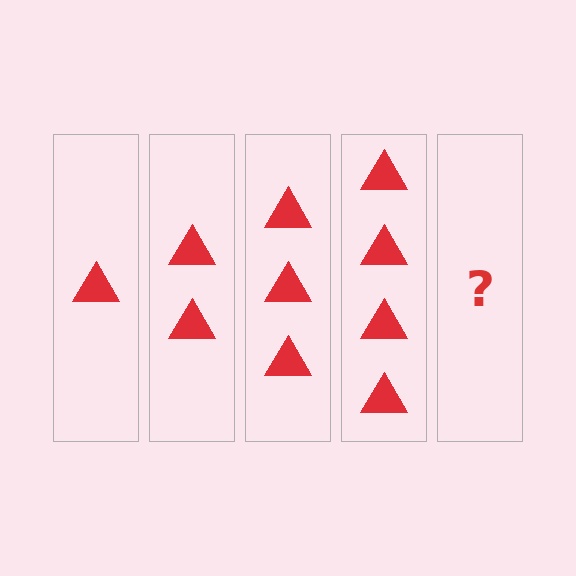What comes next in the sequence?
The next element should be 5 triangles.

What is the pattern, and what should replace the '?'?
The pattern is that each step adds one more triangle. The '?' should be 5 triangles.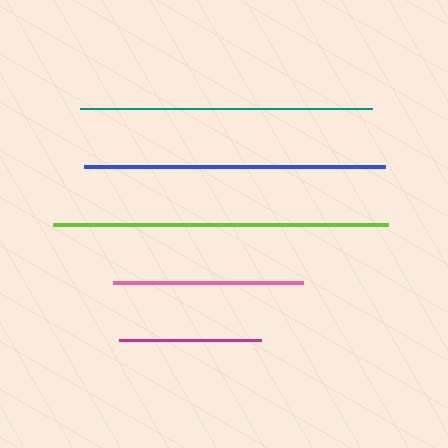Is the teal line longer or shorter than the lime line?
The lime line is longer than the teal line.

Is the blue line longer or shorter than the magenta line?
The blue line is longer than the magenta line.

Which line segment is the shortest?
The magenta line is the shortest at approximately 142 pixels.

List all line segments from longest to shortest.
From longest to shortest: lime, blue, teal, pink, magenta.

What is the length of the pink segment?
The pink segment is approximately 191 pixels long.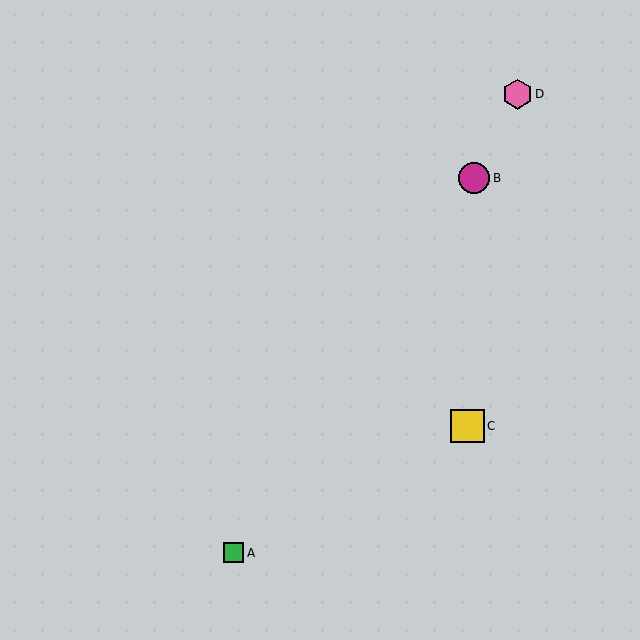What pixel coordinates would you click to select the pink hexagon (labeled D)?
Click at (517, 94) to select the pink hexagon D.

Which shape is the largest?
The yellow square (labeled C) is the largest.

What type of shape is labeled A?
Shape A is a green square.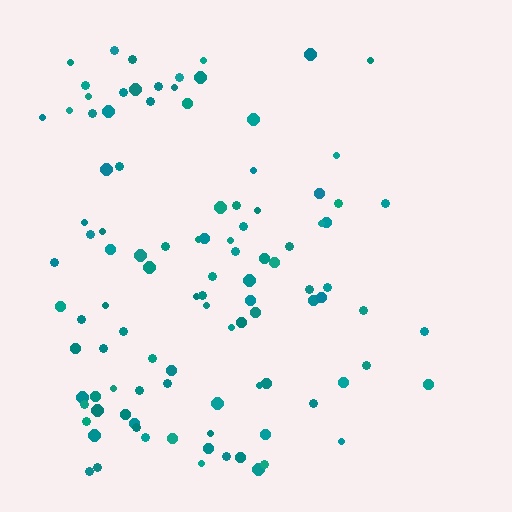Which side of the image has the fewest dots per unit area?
The right.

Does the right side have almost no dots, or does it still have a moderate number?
Still a moderate number, just noticeably fewer than the left.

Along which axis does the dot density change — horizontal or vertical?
Horizontal.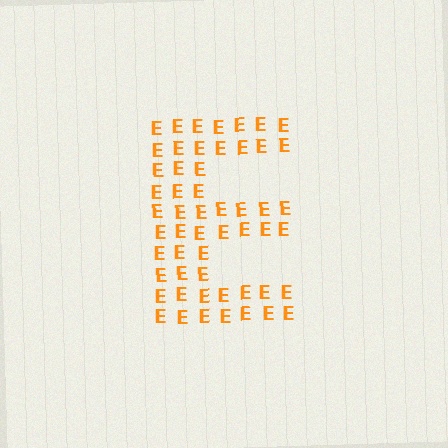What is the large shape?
The large shape is the letter E.